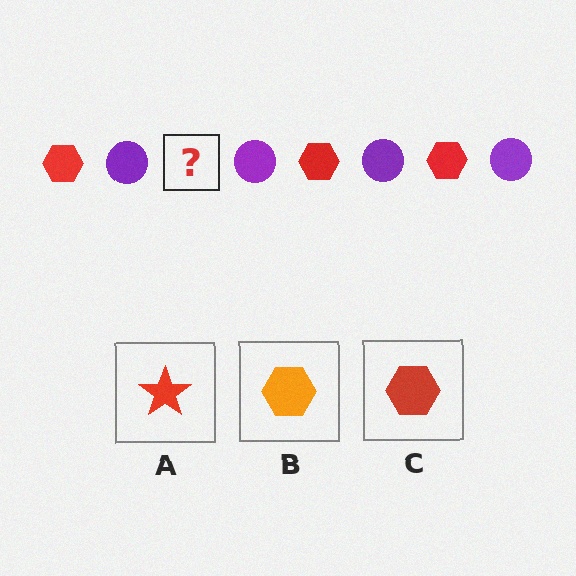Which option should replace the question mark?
Option C.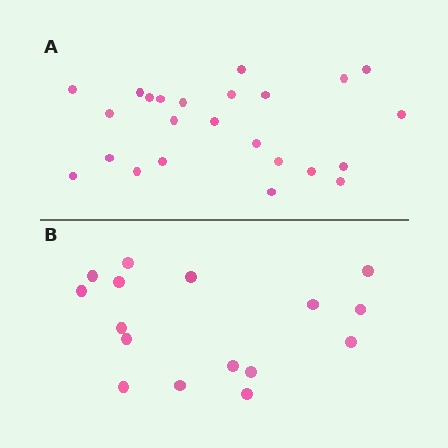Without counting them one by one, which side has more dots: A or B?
Region A (the top region) has more dots.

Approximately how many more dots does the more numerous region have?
Region A has roughly 8 or so more dots than region B.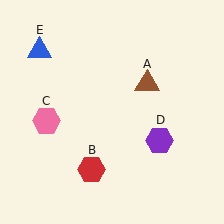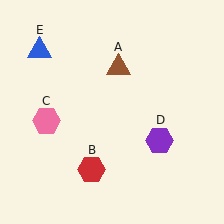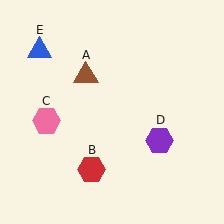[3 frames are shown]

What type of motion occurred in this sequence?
The brown triangle (object A) rotated counterclockwise around the center of the scene.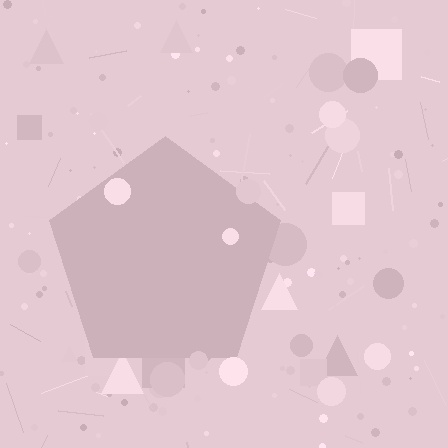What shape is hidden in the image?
A pentagon is hidden in the image.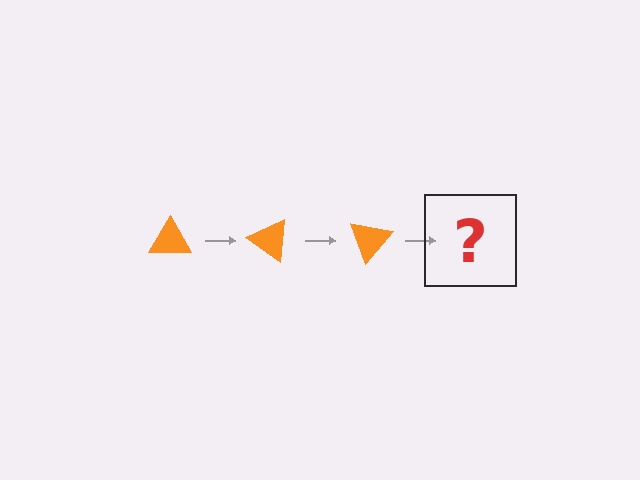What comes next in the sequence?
The next element should be an orange triangle rotated 105 degrees.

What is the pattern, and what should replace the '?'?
The pattern is that the triangle rotates 35 degrees each step. The '?' should be an orange triangle rotated 105 degrees.